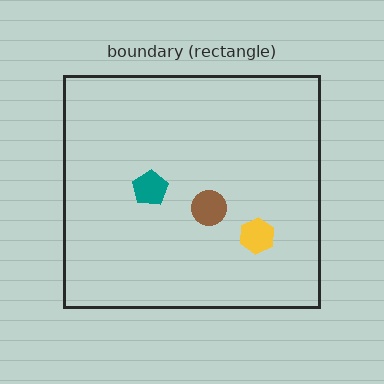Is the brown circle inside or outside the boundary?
Inside.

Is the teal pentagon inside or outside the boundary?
Inside.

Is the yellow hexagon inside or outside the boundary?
Inside.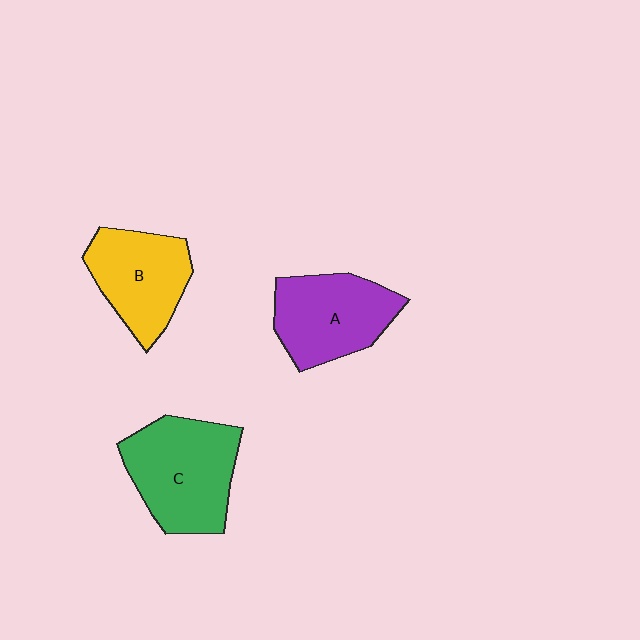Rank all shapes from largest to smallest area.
From largest to smallest: C (green), A (purple), B (yellow).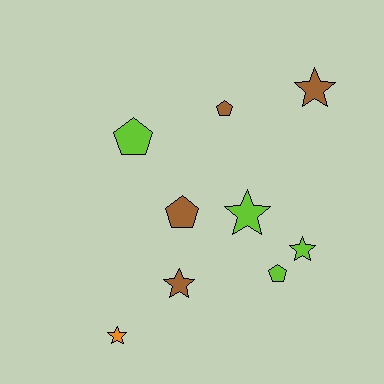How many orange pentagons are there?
There are no orange pentagons.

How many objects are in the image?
There are 9 objects.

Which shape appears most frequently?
Star, with 5 objects.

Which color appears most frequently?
Brown, with 4 objects.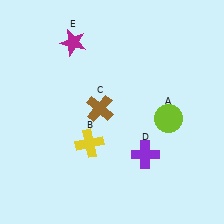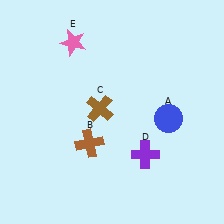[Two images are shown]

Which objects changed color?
A changed from lime to blue. B changed from yellow to brown. E changed from magenta to pink.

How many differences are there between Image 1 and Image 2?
There are 3 differences between the two images.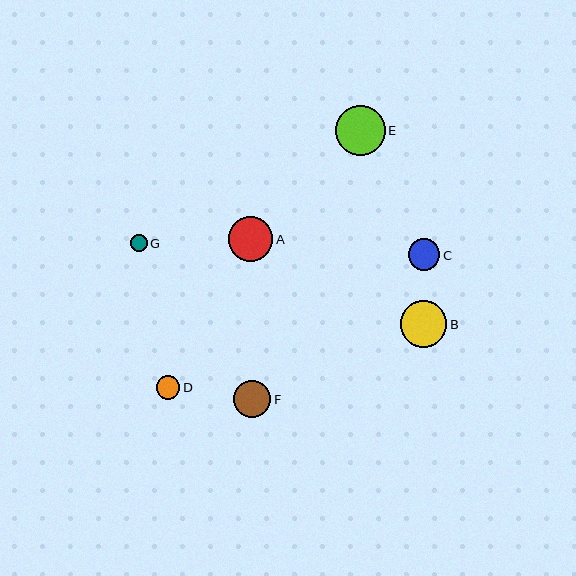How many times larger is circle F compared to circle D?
Circle F is approximately 1.6 times the size of circle D.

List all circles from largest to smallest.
From largest to smallest: E, B, A, F, C, D, G.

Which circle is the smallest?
Circle G is the smallest with a size of approximately 17 pixels.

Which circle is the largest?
Circle E is the largest with a size of approximately 49 pixels.